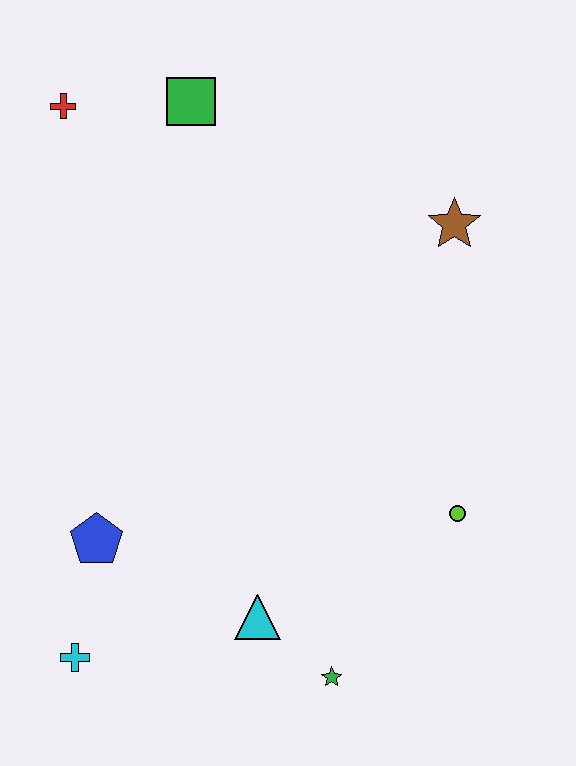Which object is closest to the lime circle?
The green star is closest to the lime circle.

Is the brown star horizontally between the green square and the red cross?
No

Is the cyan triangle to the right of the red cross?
Yes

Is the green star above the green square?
No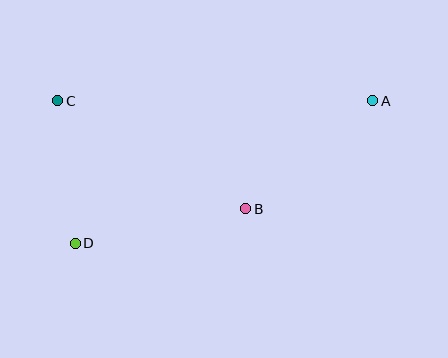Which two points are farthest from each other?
Points A and D are farthest from each other.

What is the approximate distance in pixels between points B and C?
The distance between B and C is approximately 217 pixels.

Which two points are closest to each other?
Points C and D are closest to each other.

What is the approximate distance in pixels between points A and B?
The distance between A and B is approximately 167 pixels.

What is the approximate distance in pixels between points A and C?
The distance between A and C is approximately 315 pixels.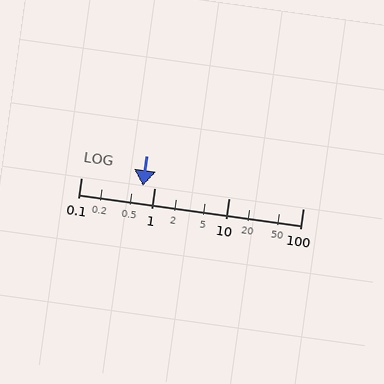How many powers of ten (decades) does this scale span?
The scale spans 3 decades, from 0.1 to 100.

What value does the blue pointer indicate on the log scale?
The pointer indicates approximately 0.68.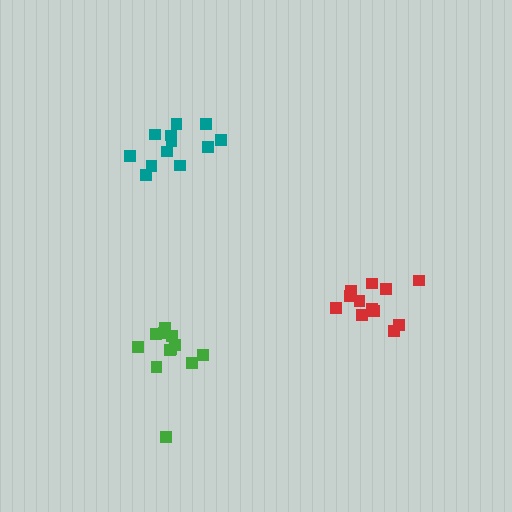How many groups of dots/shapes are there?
There are 3 groups.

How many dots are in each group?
Group 1: 12 dots, Group 2: 12 dots, Group 3: 12 dots (36 total).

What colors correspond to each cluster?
The clusters are colored: teal, red, green.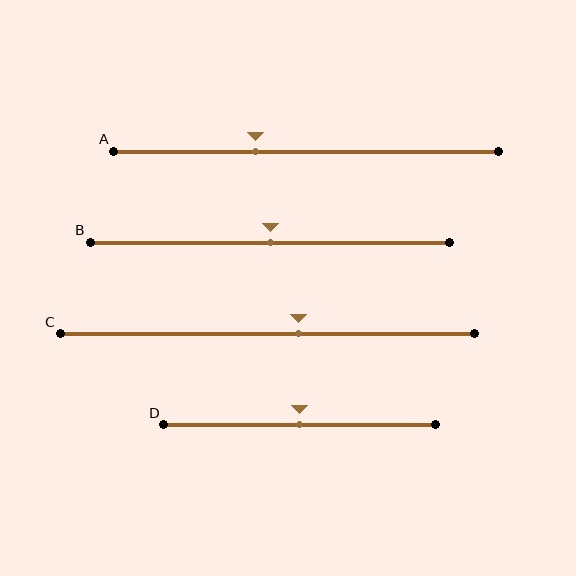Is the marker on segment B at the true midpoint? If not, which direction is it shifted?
Yes, the marker on segment B is at the true midpoint.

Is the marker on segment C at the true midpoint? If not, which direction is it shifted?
No, the marker on segment C is shifted to the right by about 8% of the segment length.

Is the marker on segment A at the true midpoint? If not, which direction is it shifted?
No, the marker on segment A is shifted to the left by about 13% of the segment length.